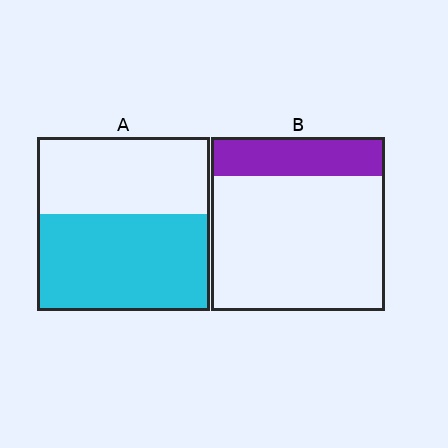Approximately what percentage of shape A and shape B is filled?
A is approximately 55% and B is approximately 20%.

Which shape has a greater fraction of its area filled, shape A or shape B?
Shape A.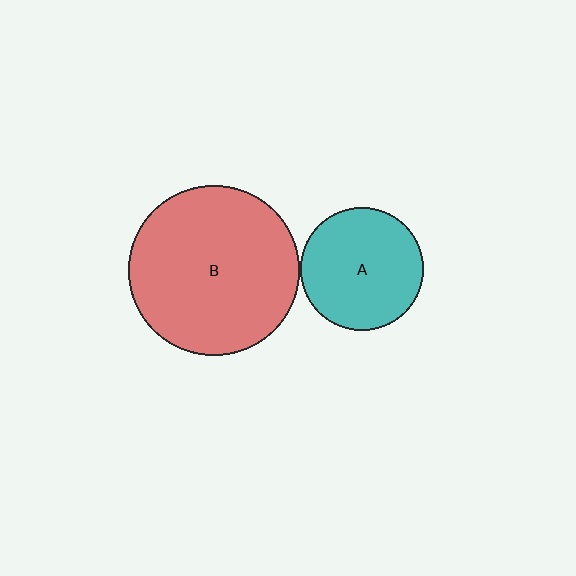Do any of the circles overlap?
No, none of the circles overlap.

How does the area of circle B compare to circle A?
Approximately 1.9 times.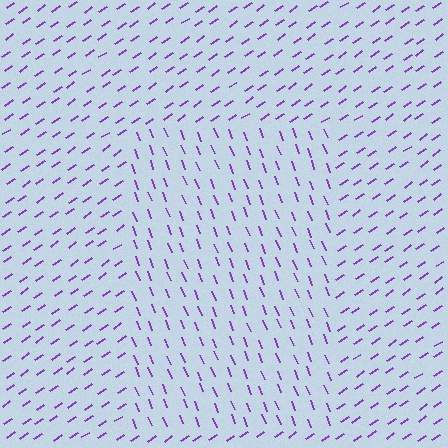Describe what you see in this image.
The image is filled with small purple line segments. A rectangle region in the image has lines oriented differently from the surrounding lines, creating a visible texture boundary.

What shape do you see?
I see a rectangle.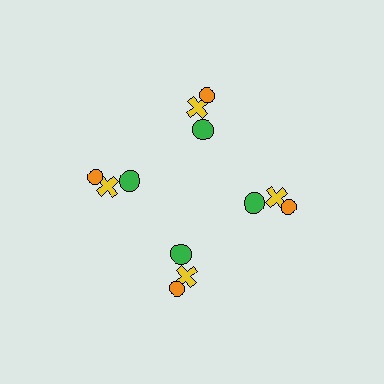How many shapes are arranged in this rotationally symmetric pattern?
There are 12 shapes, arranged in 4 groups of 3.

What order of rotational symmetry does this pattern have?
This pattern has 4-fold rotational symmetry.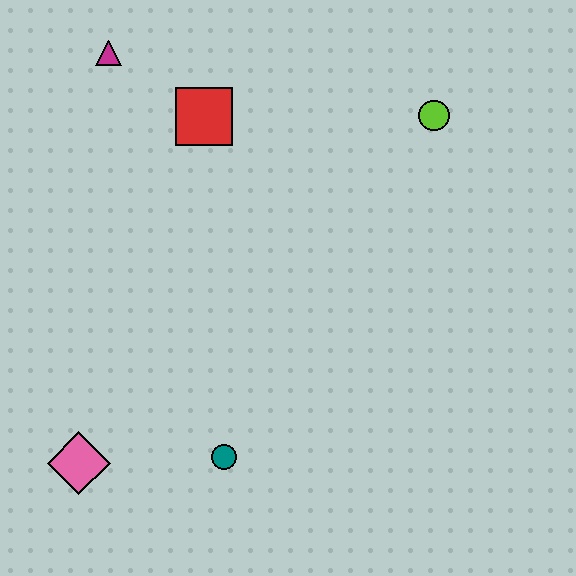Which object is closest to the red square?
The magenta triangle is closest to the red square.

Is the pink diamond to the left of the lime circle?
Yes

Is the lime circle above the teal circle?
Yes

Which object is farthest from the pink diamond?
The lime circle is farthest from the pink diamond.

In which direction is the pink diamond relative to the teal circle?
The pink diamond is to the left of the teal circle.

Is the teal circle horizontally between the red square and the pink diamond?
No